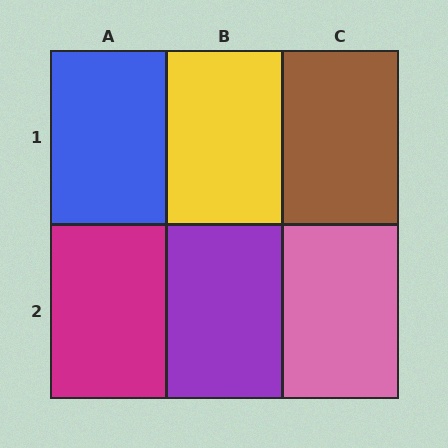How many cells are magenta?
1 cell is magenta.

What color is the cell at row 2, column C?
Pink.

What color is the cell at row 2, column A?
Magenta.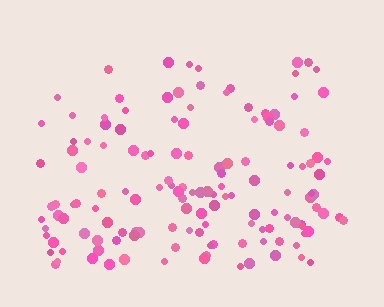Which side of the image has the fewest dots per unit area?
The top.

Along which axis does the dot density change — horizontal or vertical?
Vertical.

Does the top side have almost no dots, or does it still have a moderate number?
Still a moderate number, just noticeably fewer than the bottom.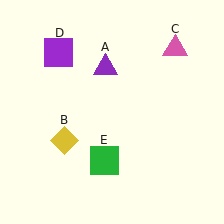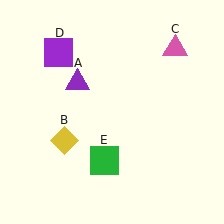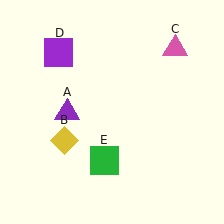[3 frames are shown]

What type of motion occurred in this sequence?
The purple triangle (object A) rotated counterclockwise around the center of the scene.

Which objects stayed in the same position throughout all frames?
Yellow diamond (object B) and pink triangle (object C) and purple square (object D) and green square (object E) remained stationary.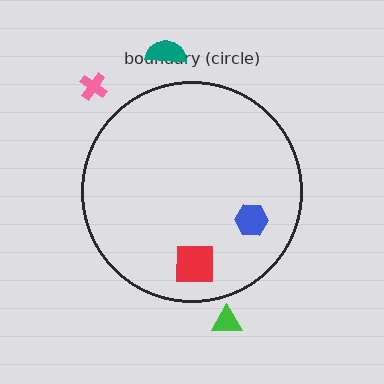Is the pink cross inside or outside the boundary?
Outside.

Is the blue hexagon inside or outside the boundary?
Inside.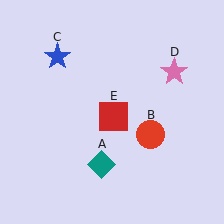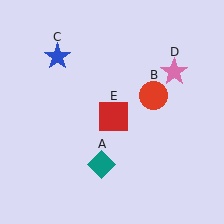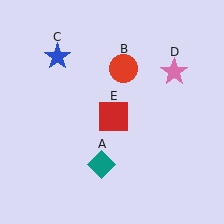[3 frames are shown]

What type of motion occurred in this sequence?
The red circle (object B) rotated counterclockwise around the center of the scene.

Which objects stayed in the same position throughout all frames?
Teal diamond (object A) and blue star (object C) and pink star (object D) and red square (object E) remained stationary.